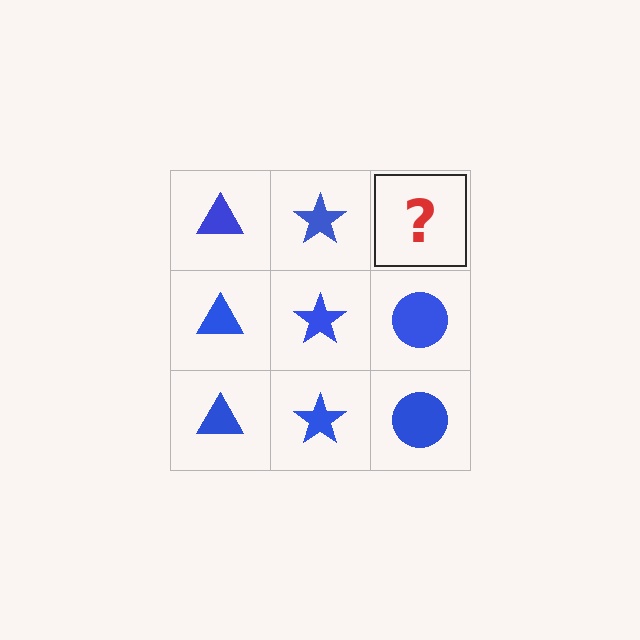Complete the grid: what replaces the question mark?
The question mark should be replaced with a blue circle.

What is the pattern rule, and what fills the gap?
The rule is that each column has a consistent shape. The gap should be filled with a blue circle.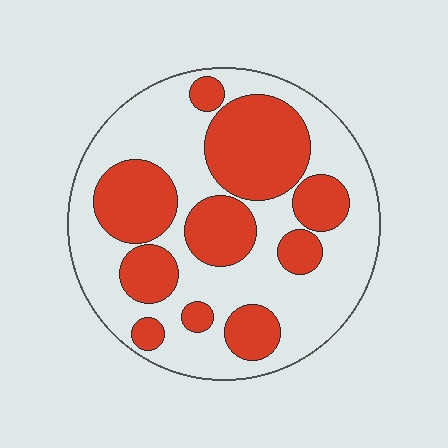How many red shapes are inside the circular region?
10.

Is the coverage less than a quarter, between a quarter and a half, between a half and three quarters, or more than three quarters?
Between a quarter and a half.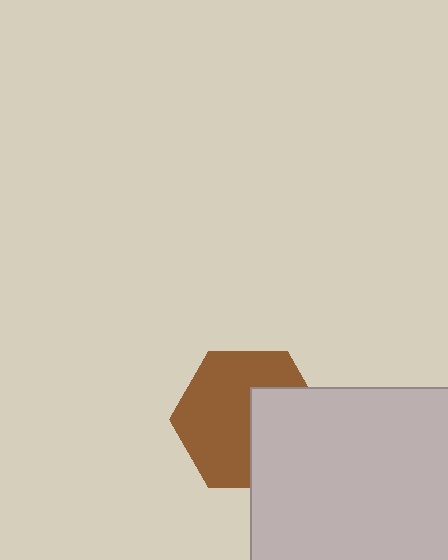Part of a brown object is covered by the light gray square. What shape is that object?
It is a hexagon.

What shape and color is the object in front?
The object in front is a light gray square.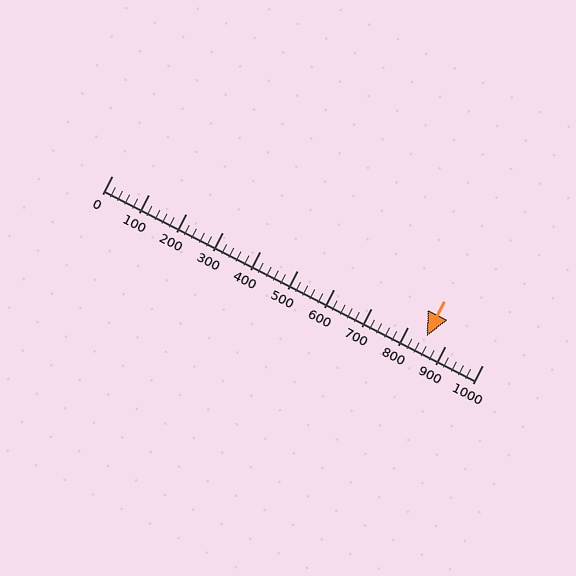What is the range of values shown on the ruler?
The ruler shows values from 0 to 1000.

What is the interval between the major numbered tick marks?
The major tick marks are spaced 100 units apart.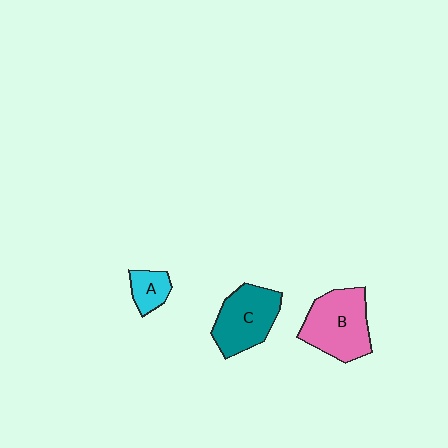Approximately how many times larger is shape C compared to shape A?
Approximately 2.4 times.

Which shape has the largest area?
Shape B (pink).